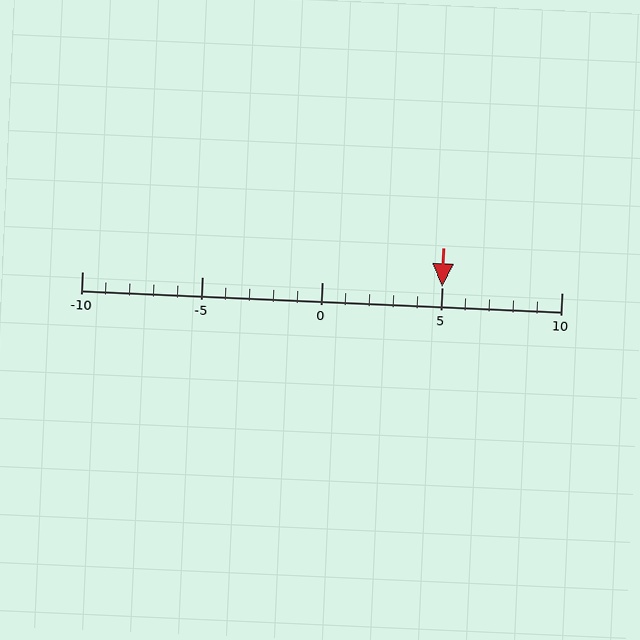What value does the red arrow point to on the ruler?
The red arrow points to approximately 5.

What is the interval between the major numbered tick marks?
The major tick marks are spaced 5 units apart.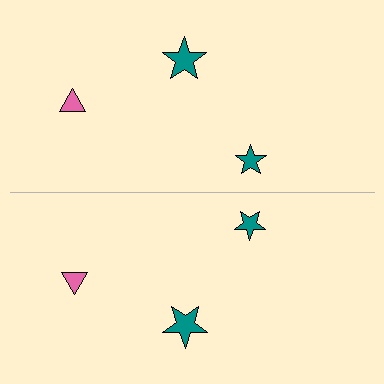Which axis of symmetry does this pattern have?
The pattern has a horizontal axis of symmetry running through the center of the image.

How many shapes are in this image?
There are 6 shapes in this image.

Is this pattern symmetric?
Yes, this pattern has bilateral (reflection) symmetry.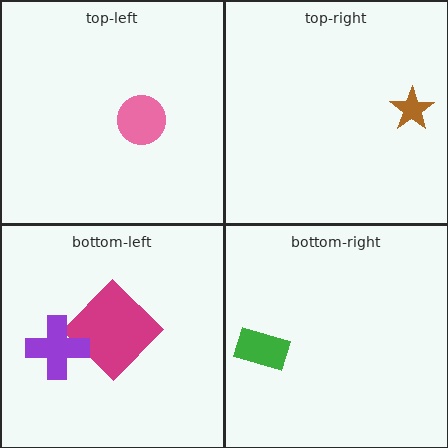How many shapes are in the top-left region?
1.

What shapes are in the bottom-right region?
The green rectangle.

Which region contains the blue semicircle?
The bottom-left region.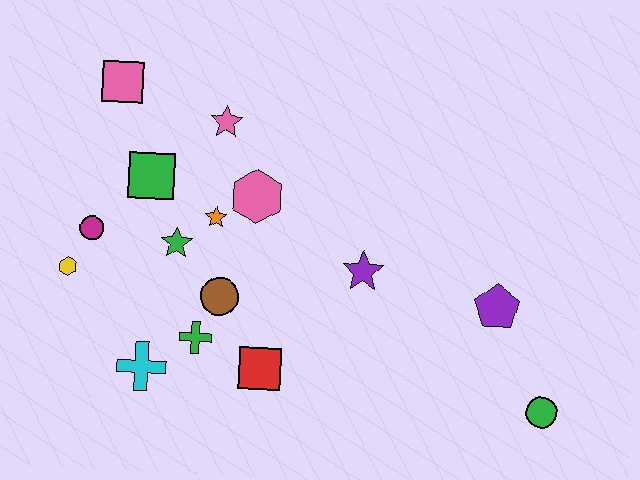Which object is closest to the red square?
The green cross is closest to the red square.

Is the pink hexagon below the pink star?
Yes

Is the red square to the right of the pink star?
Yes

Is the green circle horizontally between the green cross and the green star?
No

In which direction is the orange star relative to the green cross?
The orange star is above the green cross.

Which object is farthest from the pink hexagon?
The green circle is farthest from the pink hexagon.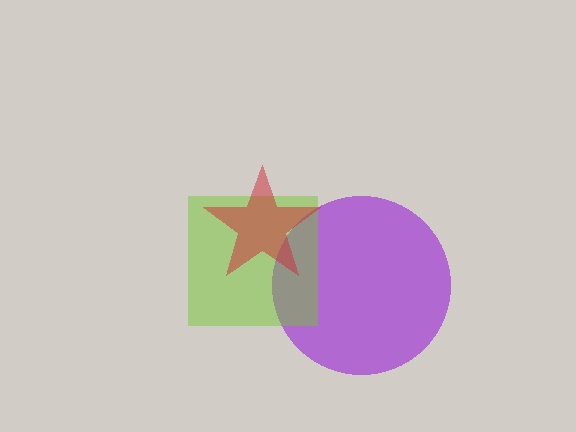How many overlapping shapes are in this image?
There are 3 overlapping shapes in the image.